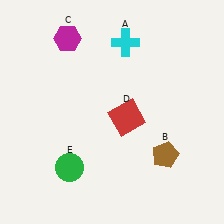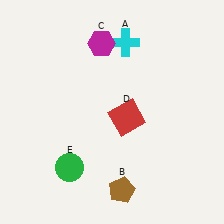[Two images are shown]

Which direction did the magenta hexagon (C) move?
The magenta hexagon (C) moved right.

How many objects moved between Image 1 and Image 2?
2 objects moved between the two images.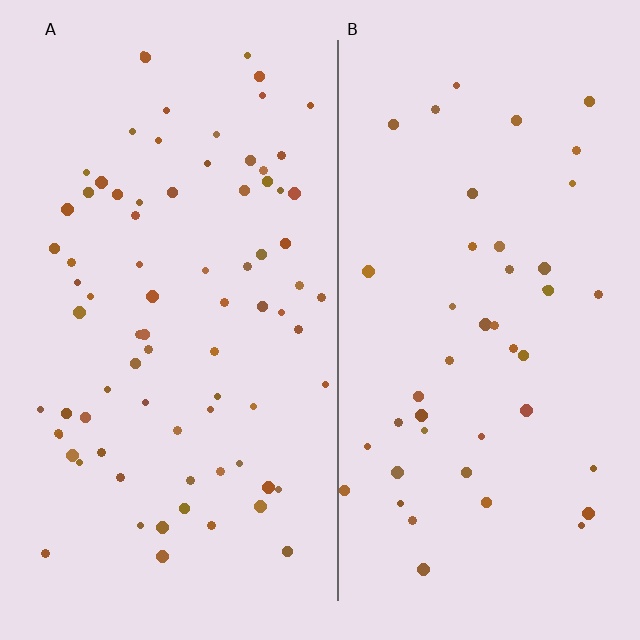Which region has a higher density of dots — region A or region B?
A (the left).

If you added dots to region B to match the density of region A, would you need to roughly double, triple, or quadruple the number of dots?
Approximately double.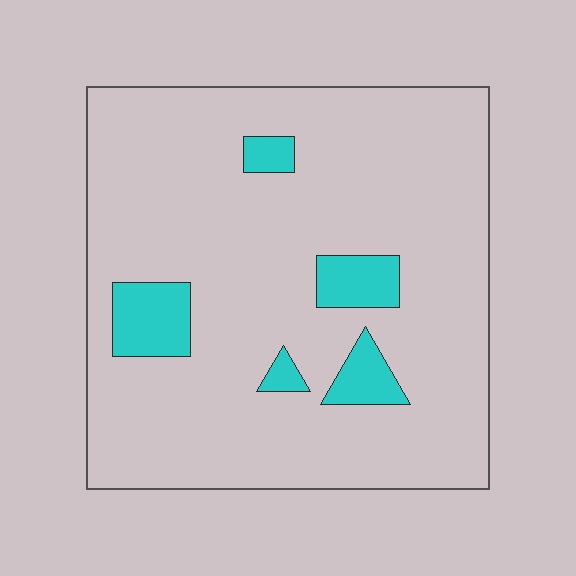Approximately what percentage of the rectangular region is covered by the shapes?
Approximately 10%.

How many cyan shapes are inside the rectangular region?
5.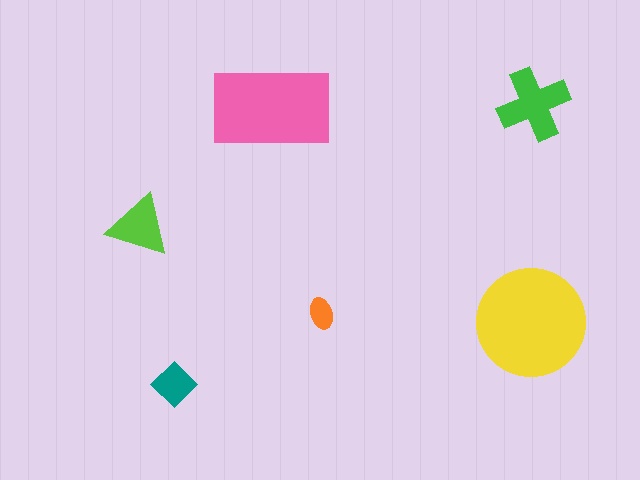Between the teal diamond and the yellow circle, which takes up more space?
The yellow circle.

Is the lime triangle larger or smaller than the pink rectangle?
Smaller.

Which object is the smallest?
The orange ellipse.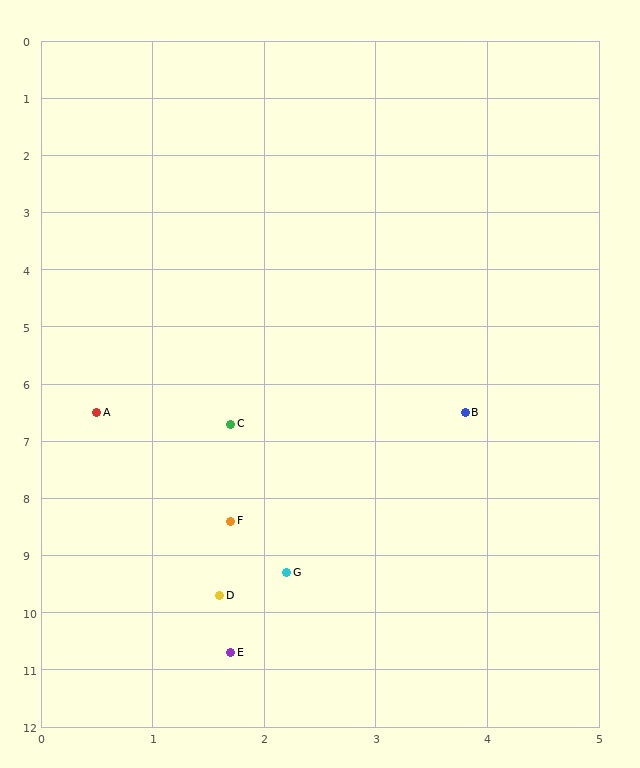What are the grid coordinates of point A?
Point A is at approximately (0.5, 6.5).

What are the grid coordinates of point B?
Point B is at approximately (3.8, 6.5).